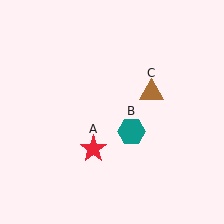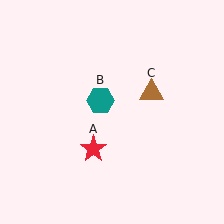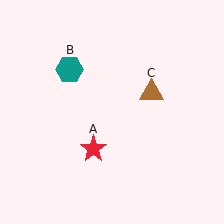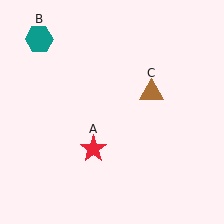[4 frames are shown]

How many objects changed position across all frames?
1 object changed position: teal hexagon (object B).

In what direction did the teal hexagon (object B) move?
The teal hexagon (object B) moved up and to the left.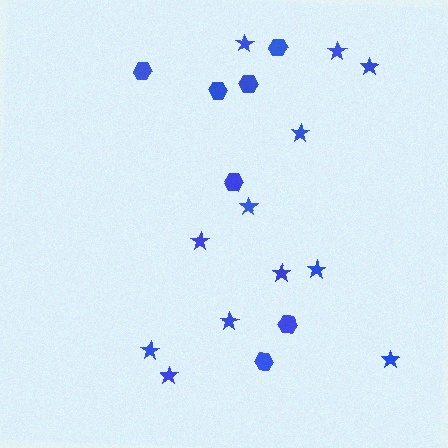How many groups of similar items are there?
There are 2 groups: one group of hexagons (7) and one group of stars (12).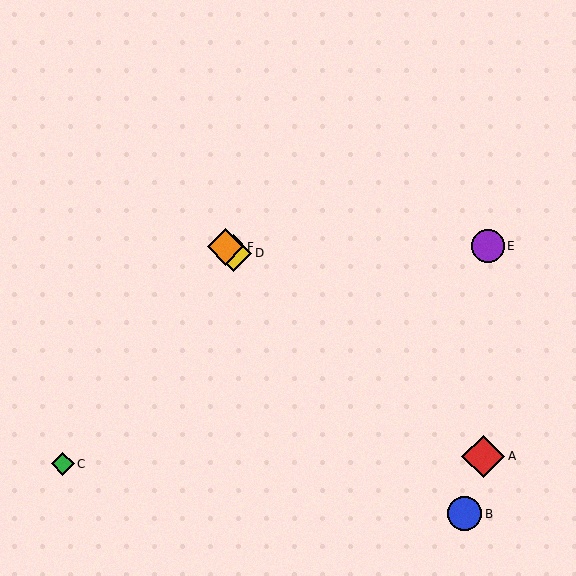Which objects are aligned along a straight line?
Objects A, D, F are aligned along a straight line.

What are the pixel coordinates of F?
Object F is at (226, 247).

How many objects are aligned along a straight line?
3 objects (A, D, F) are aligned along a straight line.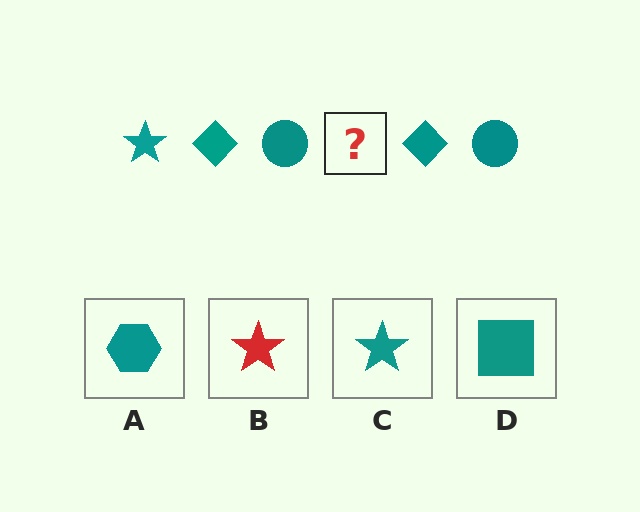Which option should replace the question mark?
Option C.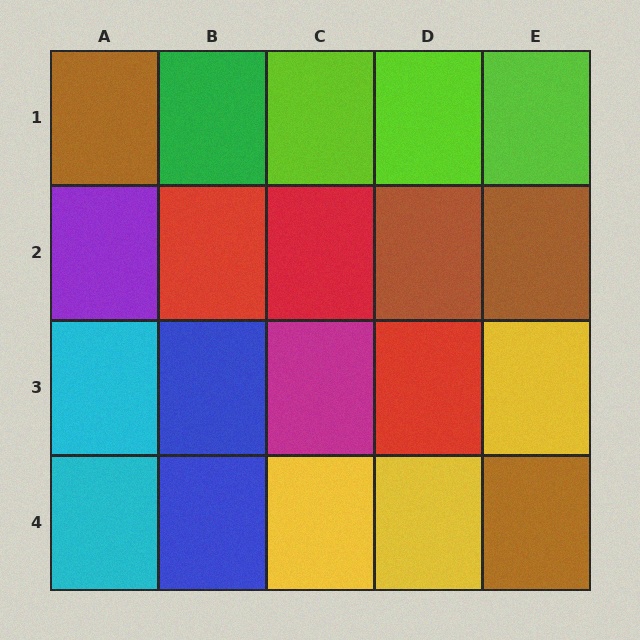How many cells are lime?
3 cells are lime.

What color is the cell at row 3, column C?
Magenta.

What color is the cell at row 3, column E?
Yellow.